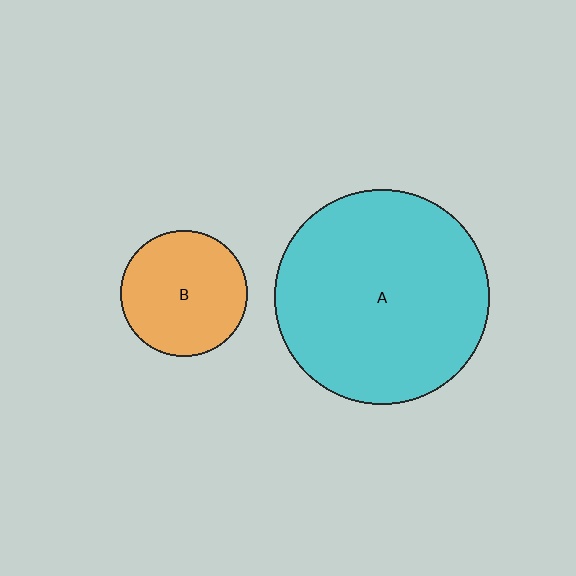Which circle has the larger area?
Circle A (cyan).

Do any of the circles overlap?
No, none of the circles overlap.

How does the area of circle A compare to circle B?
Approximately 2.9 times.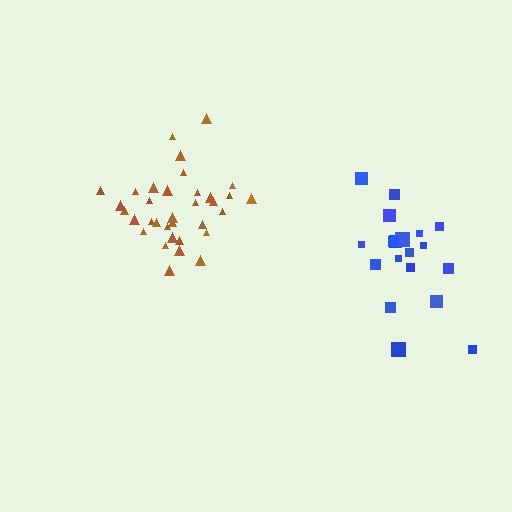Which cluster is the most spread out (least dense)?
Blue.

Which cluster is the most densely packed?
Brown.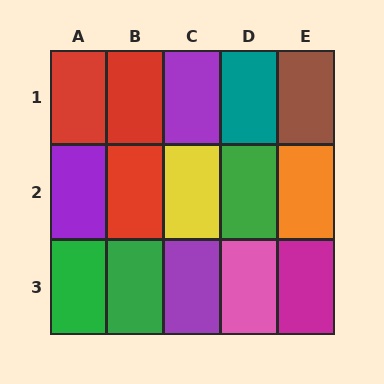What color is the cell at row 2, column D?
Green.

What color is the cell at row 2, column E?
Orange.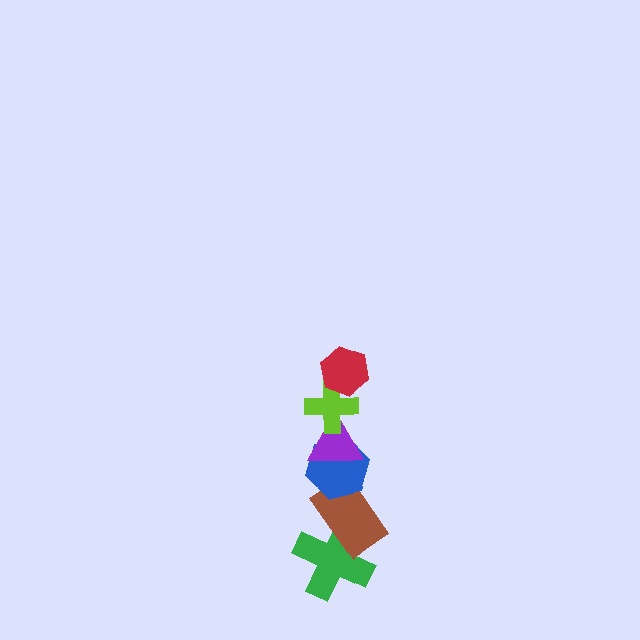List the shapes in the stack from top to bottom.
From top to bottom: the red hexagon, the lime cross, the purple triangle, the blue hexagon, the brown rectangle, the green cross.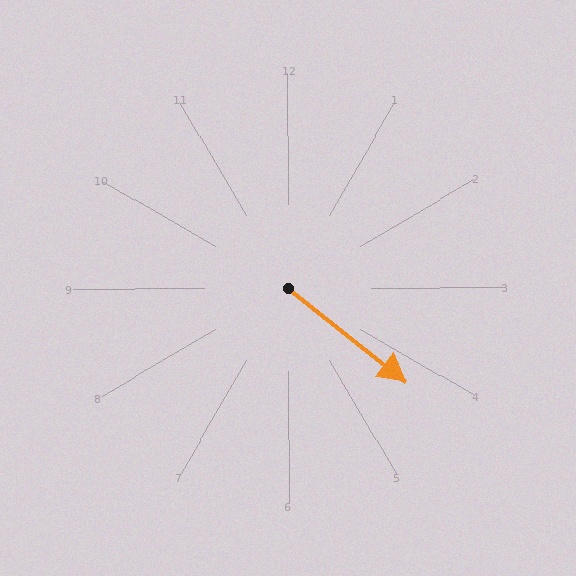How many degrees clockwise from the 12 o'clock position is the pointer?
Approximately 129 degrees.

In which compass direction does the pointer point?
Southeast.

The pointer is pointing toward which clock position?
Roughly 4 o'clock.